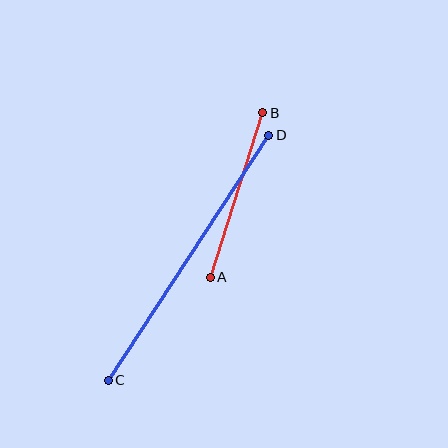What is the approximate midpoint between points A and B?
The midpoint is at approximately (236, 195) pixels.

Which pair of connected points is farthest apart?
Points C and D are farthest apart.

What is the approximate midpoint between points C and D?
The midpoint is at approximately (189, 258) pixels.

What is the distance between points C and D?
The distance is approximately 293 pixels.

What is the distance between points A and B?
The distance is approximately 173 pixels.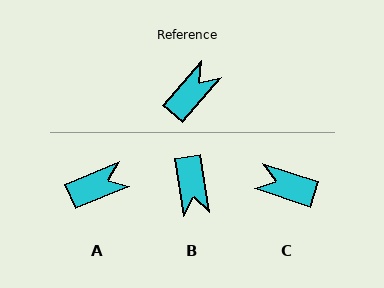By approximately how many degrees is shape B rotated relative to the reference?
Approximately 131 degrees clockwise.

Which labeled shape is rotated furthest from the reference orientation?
B, about 131 degrees away.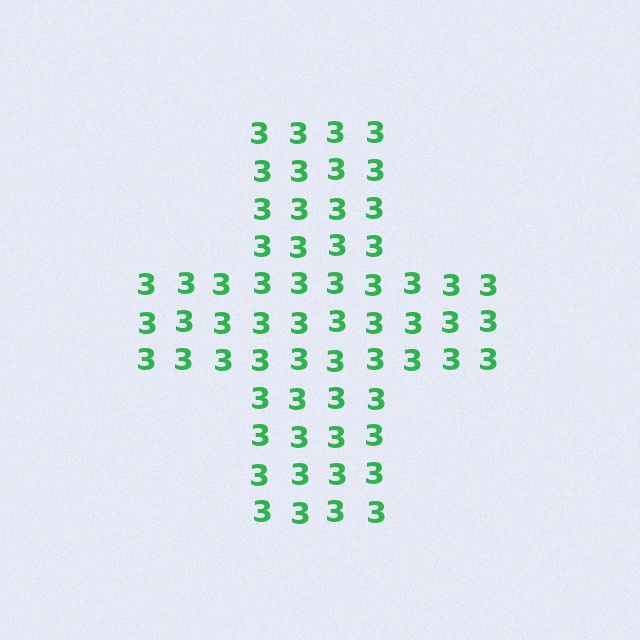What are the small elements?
The small elements are digit 3's.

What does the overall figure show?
The overall figure shows a cross.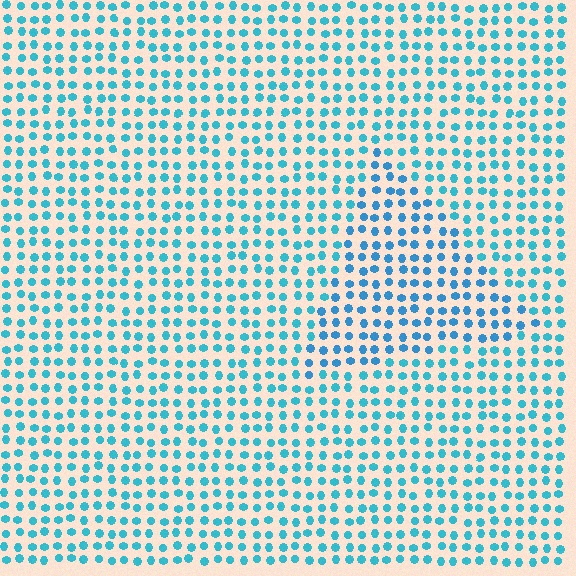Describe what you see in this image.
The image is filled with small cyan elements in a uniform arrangement. A triangle-shaped region is visible where the elements are tinted to a slightly different hue, forming a subtle color boundary.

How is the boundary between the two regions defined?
The boundary is defined purely by a slight shift in hue (about 17 degrees). Spacing, size, and orientation are identical on both sides.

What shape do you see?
I see a triangle.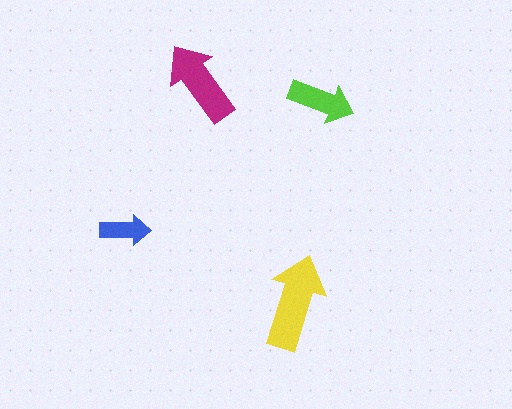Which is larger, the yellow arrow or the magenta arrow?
The yellow one.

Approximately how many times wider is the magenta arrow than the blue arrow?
About 1.5 times wider.